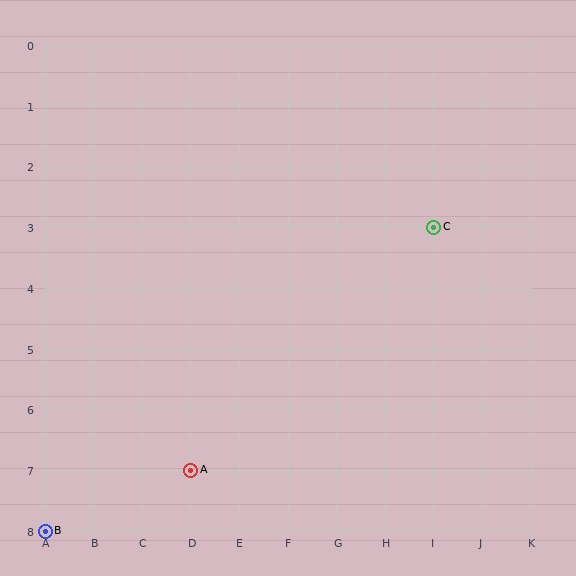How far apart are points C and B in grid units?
Points C and B are 8 columns and 5 rows apart (about 9.4 grid units diagonally).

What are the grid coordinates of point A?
Point A is at grid coordinates (D, 7).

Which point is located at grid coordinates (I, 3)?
Point C is at (I, 3).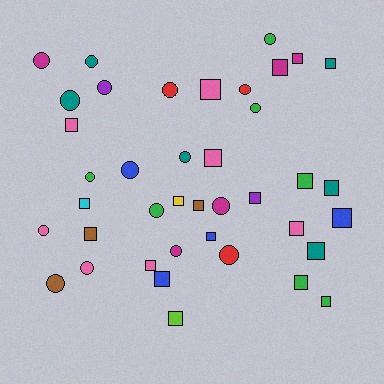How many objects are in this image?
There are 40 objects.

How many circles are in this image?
There are 18 circles.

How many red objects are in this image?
There are 3 red objects.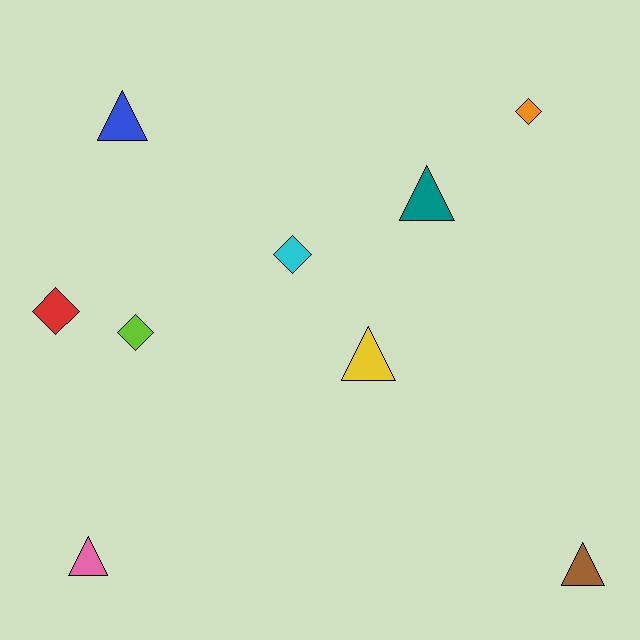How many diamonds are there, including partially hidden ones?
There are 4 diamonds.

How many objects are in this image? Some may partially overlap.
There are 9 objects.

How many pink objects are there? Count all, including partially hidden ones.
There is 1 pink object.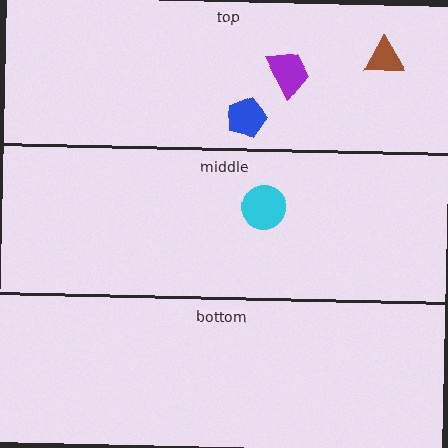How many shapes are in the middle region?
1.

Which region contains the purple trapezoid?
The top region.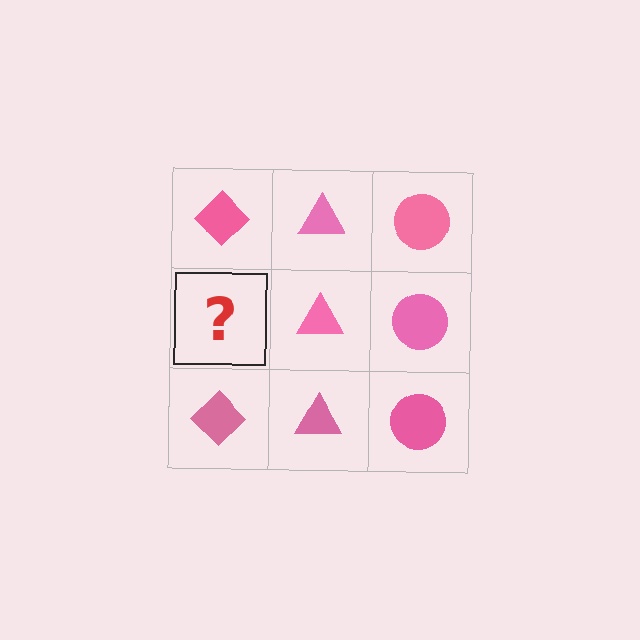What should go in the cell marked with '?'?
The missing cell should contain a pink diamond.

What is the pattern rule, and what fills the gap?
The rule is that each column has a consistent shape. The gap should be filled with a pink diamond.